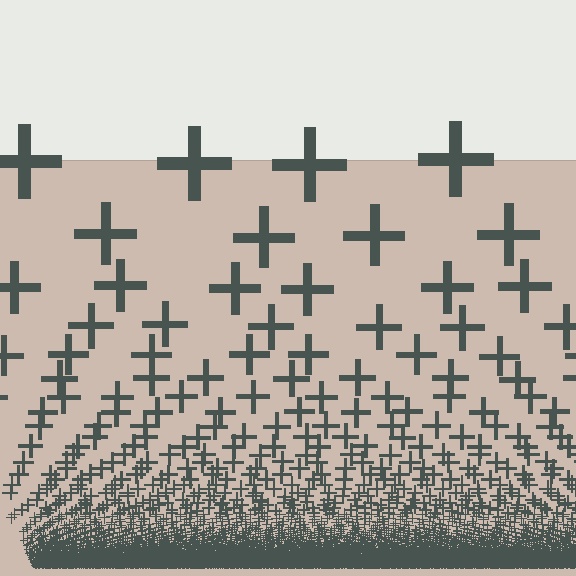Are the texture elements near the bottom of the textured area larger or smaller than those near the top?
Smaller. The gradient is inverted — elements near the bottom are smaller and denser.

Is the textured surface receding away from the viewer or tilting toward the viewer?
The surface appears to tilt toward the viewer. Texture elements get larger and sparser toward the top.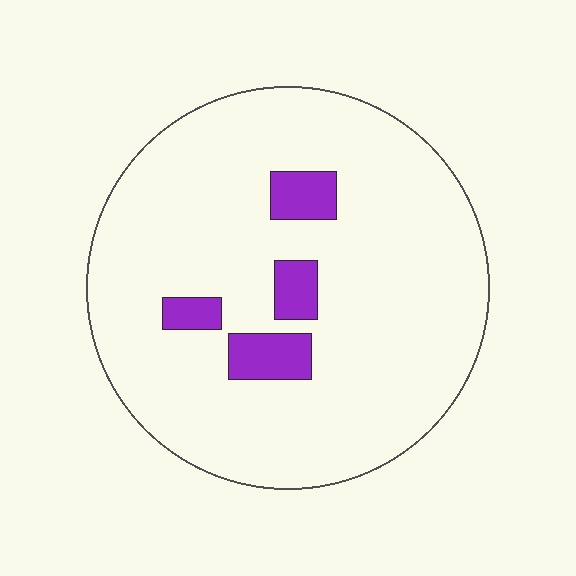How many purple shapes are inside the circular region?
4.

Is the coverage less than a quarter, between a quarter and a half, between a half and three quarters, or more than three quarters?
Less than a quarter.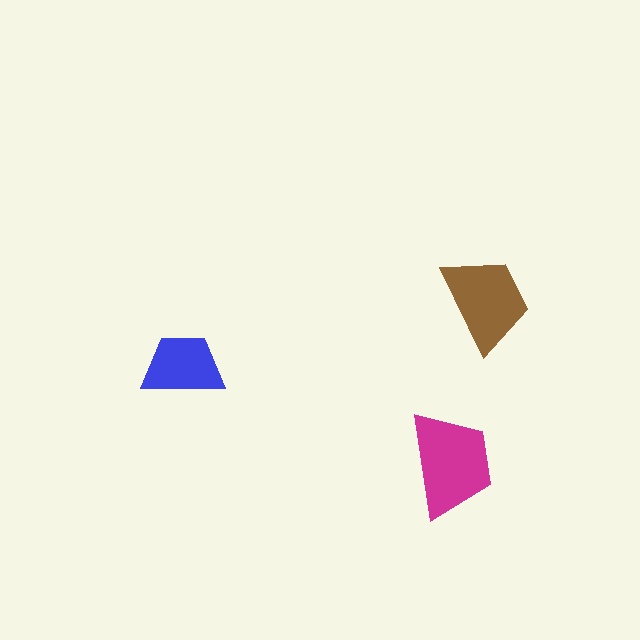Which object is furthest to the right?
The brown trapezoid is rightmost.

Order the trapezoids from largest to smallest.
the magenta one, the brown one, the blue one.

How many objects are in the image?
There are 3 objects in the image.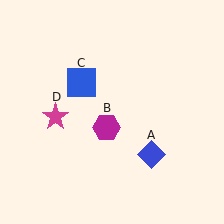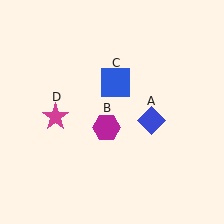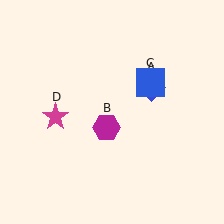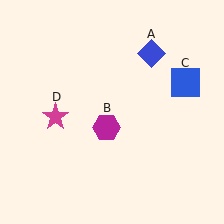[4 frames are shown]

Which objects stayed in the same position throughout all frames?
Magenta hexagon (object B) and magenta star (object D) remained stationary.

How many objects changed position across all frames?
2 objects changed position: blue diamond (object A), blue square (object C).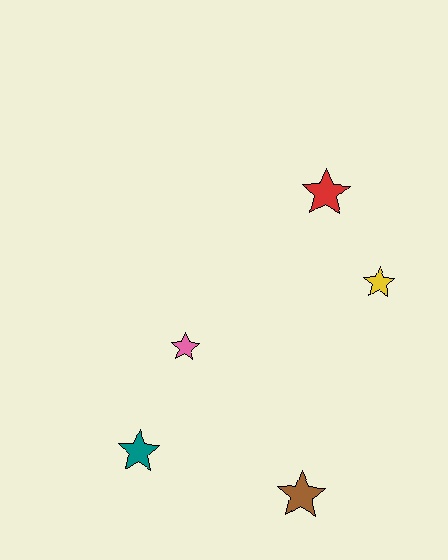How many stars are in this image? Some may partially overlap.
There are 5 stars.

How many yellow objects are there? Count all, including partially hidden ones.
There is 1 yellow object.